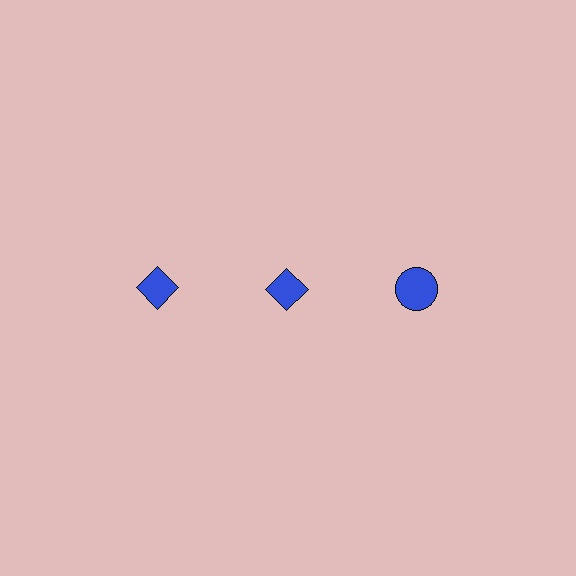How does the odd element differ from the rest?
It has a different shape: circle instead of diamond.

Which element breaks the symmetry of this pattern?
The blue circle in the top row, center column breaks the symmetry. All other shapes are blue diamonds.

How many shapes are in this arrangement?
There are 3 shapes arranged in a grid pattern.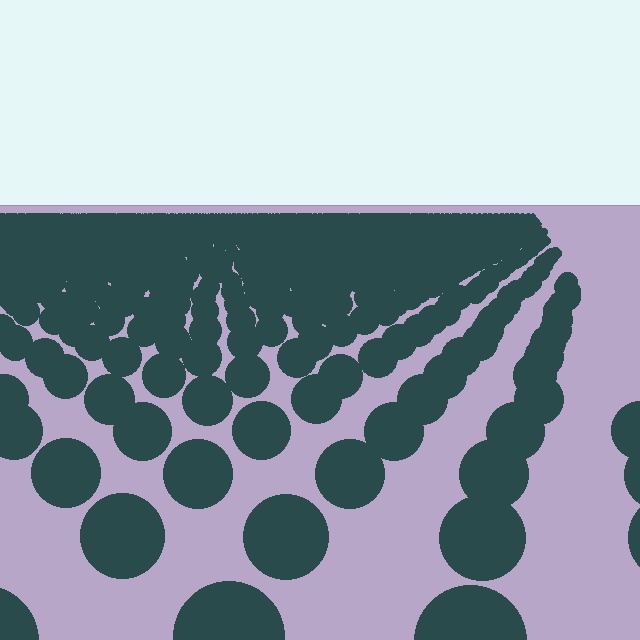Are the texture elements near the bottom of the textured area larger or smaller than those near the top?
Larger. Near the bottom, elements are closer to the viewer and appear at a bigger on-screen size.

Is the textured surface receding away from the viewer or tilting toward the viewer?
The surface is receding away from the viewer. Texture elements get smaller and denser toward the top.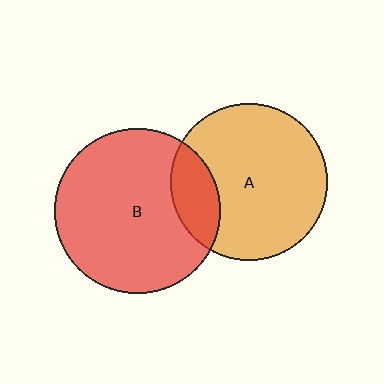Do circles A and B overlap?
Yes.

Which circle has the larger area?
Circle B (red).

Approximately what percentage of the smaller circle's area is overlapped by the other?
Approximately 20%.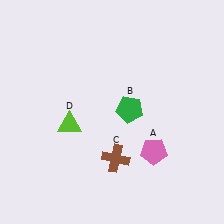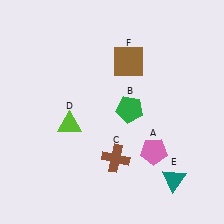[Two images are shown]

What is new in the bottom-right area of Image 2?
A teal triangle (E) was added in the bottom-right area of Image 2.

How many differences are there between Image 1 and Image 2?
There are 2 differences between the two images.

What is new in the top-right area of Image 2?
A brown square (F) was added in the top-right area of Image 2.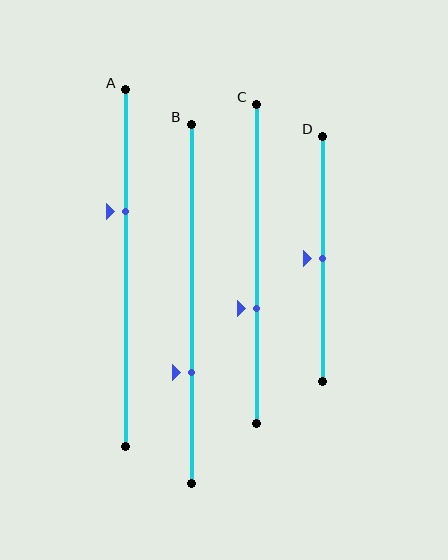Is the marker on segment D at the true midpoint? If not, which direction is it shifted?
Yes, the marker on segment D is at the true midpoint.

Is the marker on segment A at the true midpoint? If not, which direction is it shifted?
No, the marker on segment A is shifted upward by about 16% of the segment length.